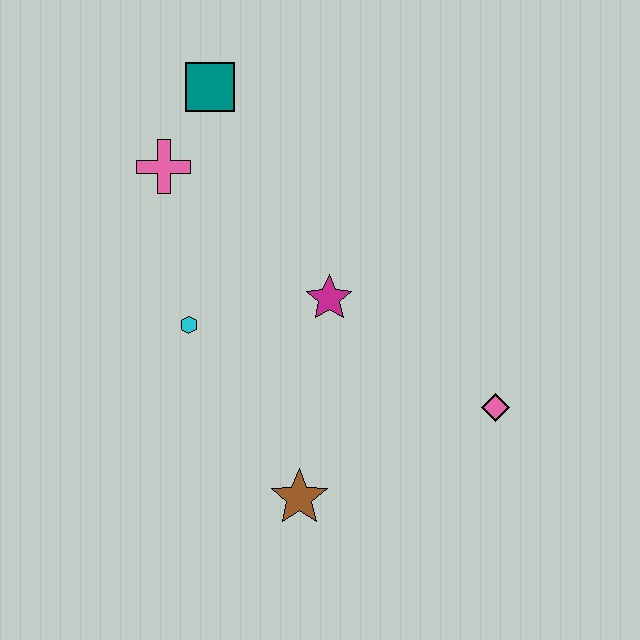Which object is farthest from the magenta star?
The teal square is farthest from the magenta star.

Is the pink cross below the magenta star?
No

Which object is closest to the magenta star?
The cyan hexagon is closest to the magenta star.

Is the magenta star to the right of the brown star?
Yes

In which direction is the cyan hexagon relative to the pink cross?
The cyan hexagon is below the pink cross.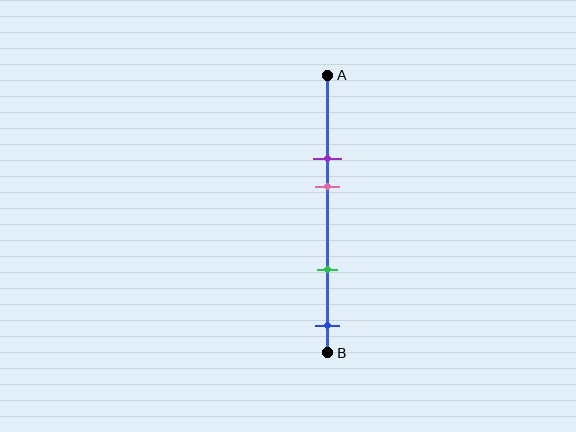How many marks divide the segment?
There are 4 marks dividing the segment.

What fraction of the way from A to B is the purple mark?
The purple mark is approximately 30% (0.3) of the way from A to B.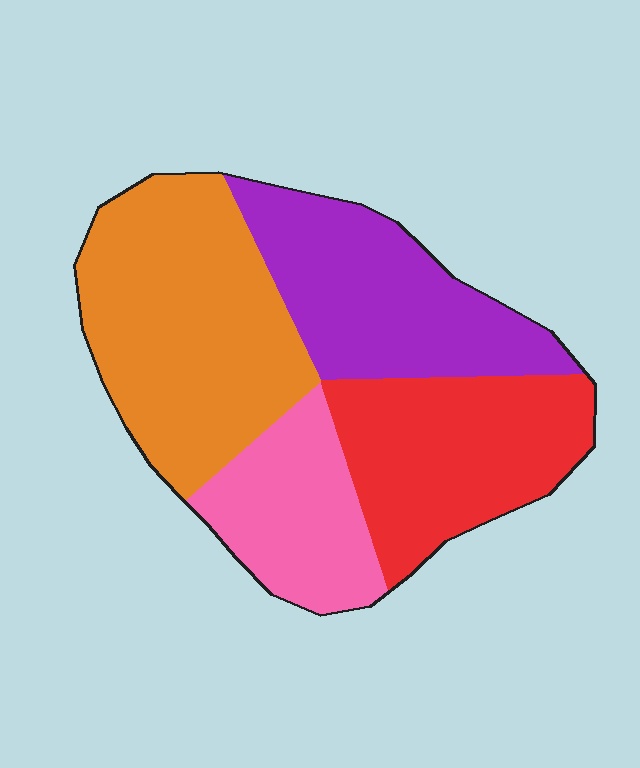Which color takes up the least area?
Pink, at roughly 15%.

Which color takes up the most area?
Orange, at roughly 35%.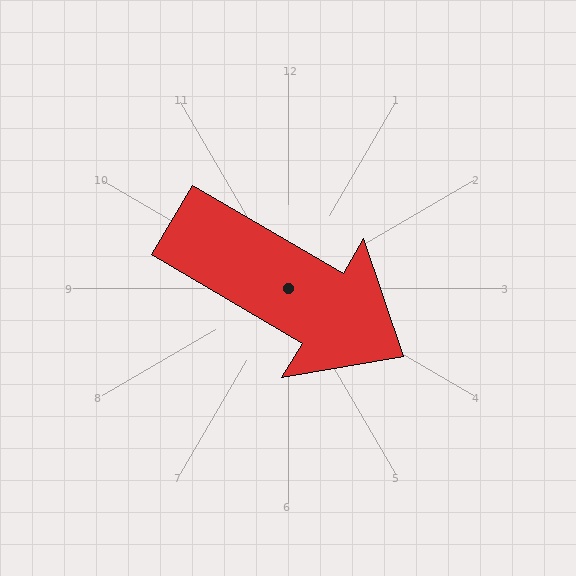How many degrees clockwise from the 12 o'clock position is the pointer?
Approximately 120 degrees.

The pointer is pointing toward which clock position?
Roughly 4 o'clock.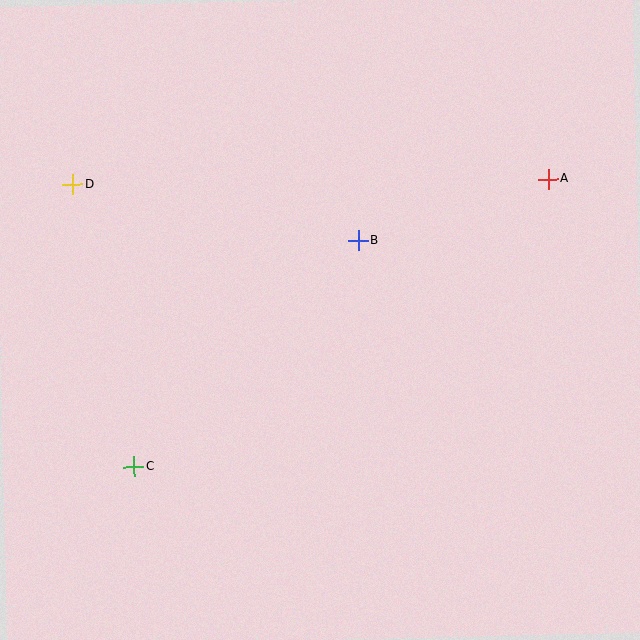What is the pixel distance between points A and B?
The distance between A and B is 199 pixels.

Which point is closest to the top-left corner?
Point D is closest to the top-left corner.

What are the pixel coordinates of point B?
Point B is at (359, 240).